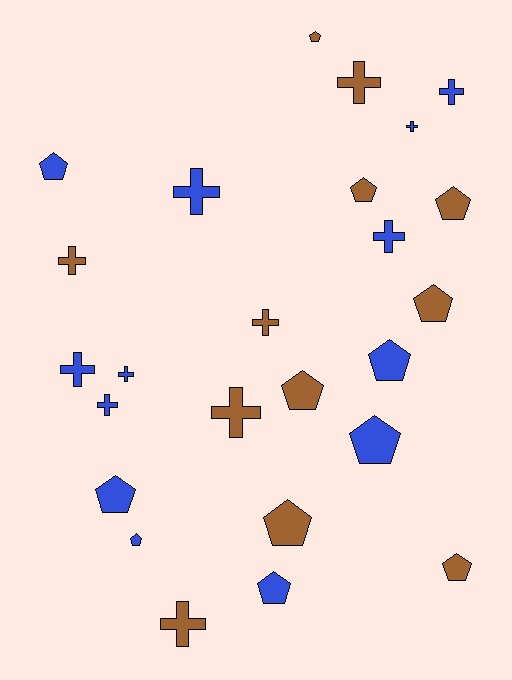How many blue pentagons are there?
There are 6 blue pentagons.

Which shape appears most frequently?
Pentagon, with 13 objects.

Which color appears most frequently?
Blue, with 13 objects.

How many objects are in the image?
There are 25 objects.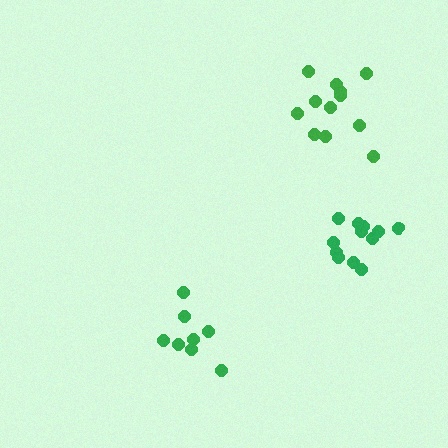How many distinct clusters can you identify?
There are 3 distinct clusters.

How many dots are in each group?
Group 1: 8 dots, Group 2: 13 dots, Group 3: 12 dots (33 total).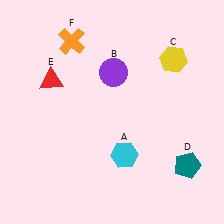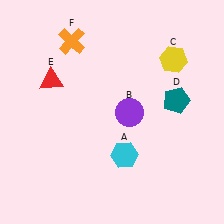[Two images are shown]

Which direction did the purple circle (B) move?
The purple circle (B) moved down.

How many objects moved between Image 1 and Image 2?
2 objects moved between the two images.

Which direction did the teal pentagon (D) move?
The teal pentagon (D) moved up.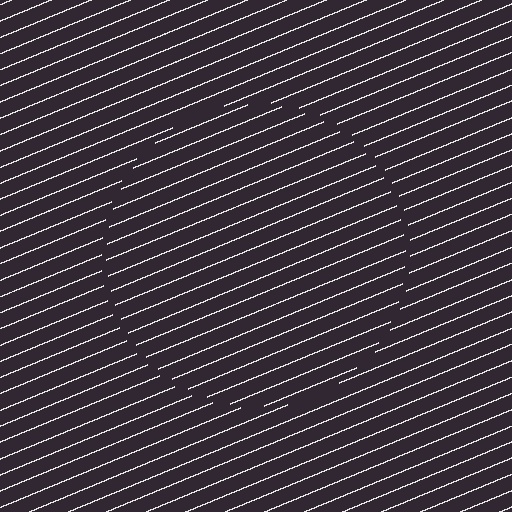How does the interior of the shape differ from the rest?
The interior of the shape contains the same grating, shifted by half a period — the contour is defined by the phase discontinuity where line-ends from the inner and outer gratings abut.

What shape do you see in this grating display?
An illusory circle. The interior of the shape contains the same grating, shifted by half a period — the contour is defined by the phase discontinuity where line-ends from the inner and outer gratings abut.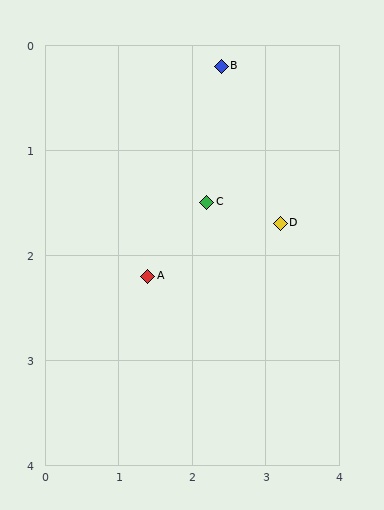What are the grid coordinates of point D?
Point D is at approximately (3.2, 1.7).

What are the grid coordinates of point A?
Point A is at approximately (1.4, 2.2).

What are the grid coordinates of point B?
Point B is at approximately (2.4, 0.2).